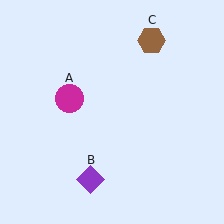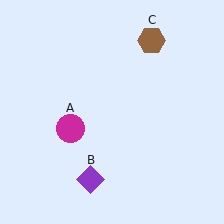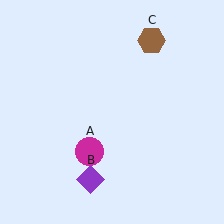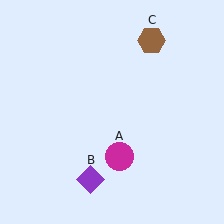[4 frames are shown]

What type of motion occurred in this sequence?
The magenta circle (object A) rotated counterclockwise around the center of the scene.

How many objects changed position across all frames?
1 object changed position: magenta circle (object A).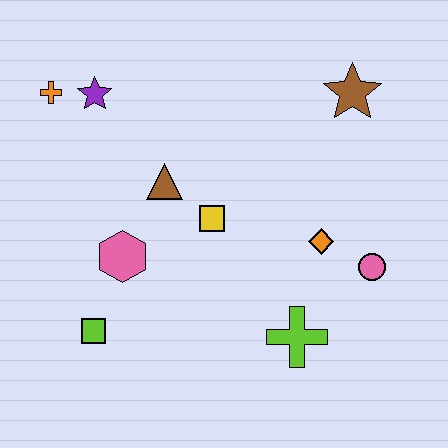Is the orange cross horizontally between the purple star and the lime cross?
No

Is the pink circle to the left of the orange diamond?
No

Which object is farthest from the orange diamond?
The orange cross is farthest from the orange diamond.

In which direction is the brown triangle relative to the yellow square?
The brown triangle is to the left of the yellow square.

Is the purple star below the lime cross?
No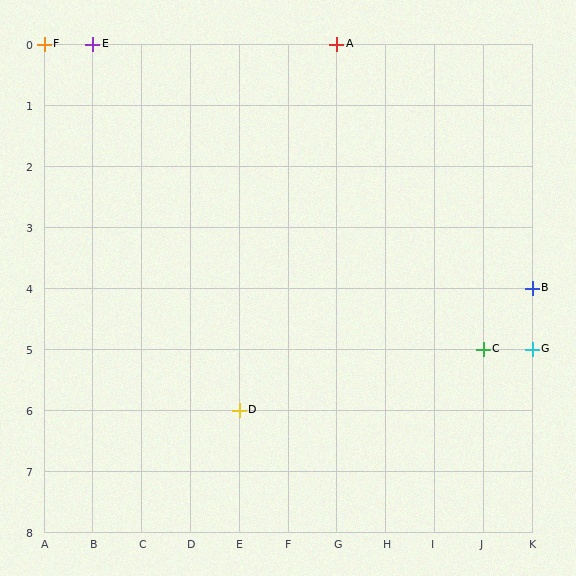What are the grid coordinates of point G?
Point G is at grid coordinates (K, 5).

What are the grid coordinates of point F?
Point F is at grid coordinates (A, 0).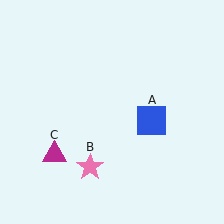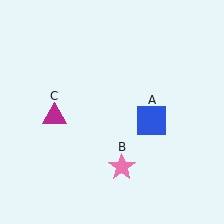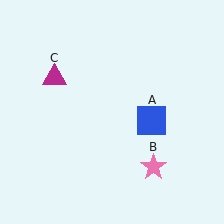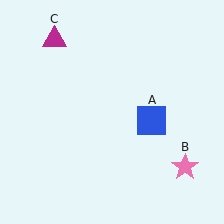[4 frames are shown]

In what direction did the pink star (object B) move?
The pink star (object B) moved right.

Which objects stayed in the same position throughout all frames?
Blue square (object A) remained stationary.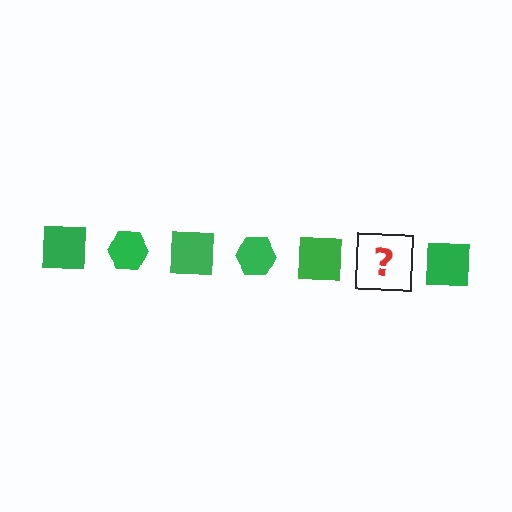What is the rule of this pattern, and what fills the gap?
The rule is that the pattern cycles through square, hexagon shapes in green. The gap should be filled with a green hexagon.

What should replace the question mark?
The question mark should be replaced with a green hexagon.